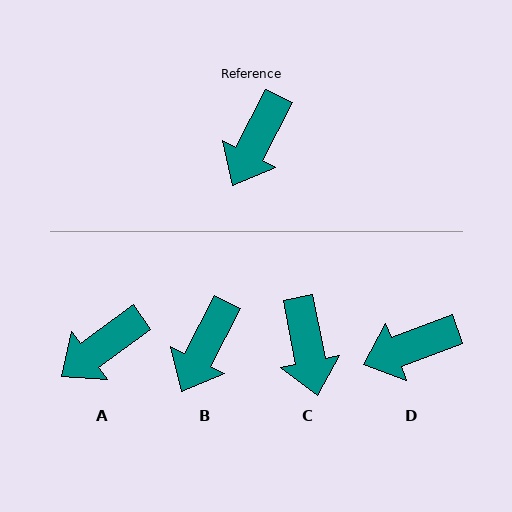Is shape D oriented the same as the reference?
No, it is off by about 42 degrees.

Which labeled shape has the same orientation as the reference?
B.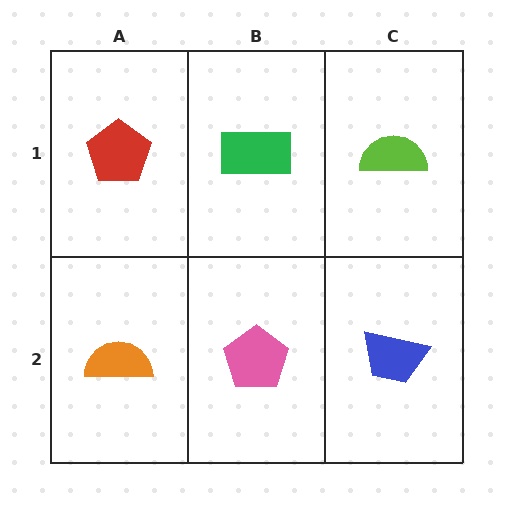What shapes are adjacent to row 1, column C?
A blue trapezoid (row 2, column C), a green rectangle (row 1, column B).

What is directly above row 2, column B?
A green rectangle.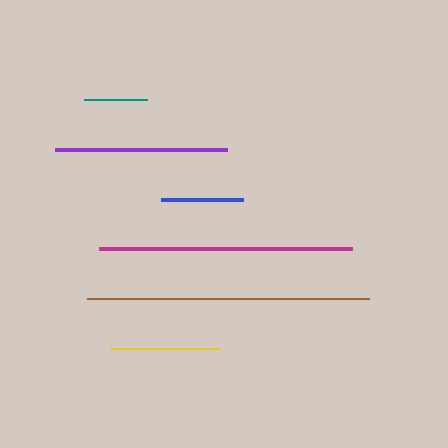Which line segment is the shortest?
The teal line is the shortest at approximately 63 pixels.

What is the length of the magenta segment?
The magenta segment is approximately 253 pixels long.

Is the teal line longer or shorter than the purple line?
The purple line is longer than the teal line.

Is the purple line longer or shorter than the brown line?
The brown line is longer than the purple line.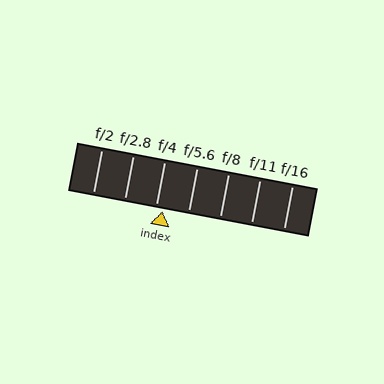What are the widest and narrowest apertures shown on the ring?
The widest aperture shown is f/2 and the narrowest is f/16.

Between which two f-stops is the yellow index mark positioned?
The index mark is between f/4 and f/5.6.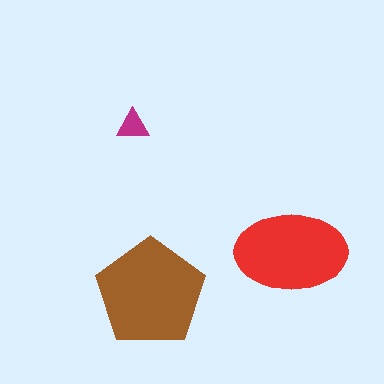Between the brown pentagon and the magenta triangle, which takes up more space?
The brown pentagon.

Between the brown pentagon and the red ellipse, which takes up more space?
The brown pentagon.